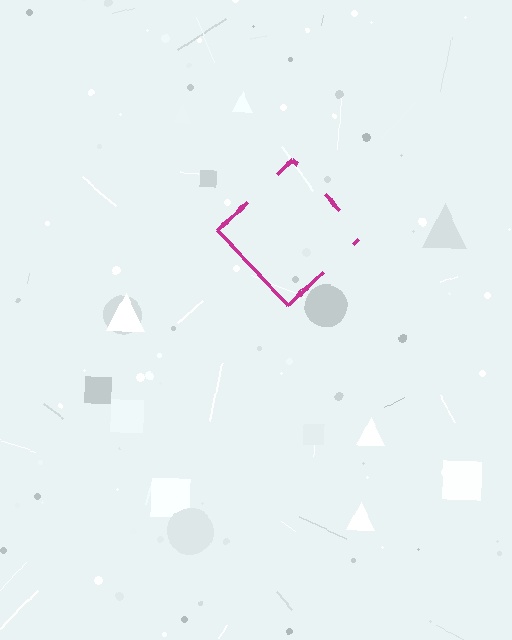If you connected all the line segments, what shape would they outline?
They would outline a diamond.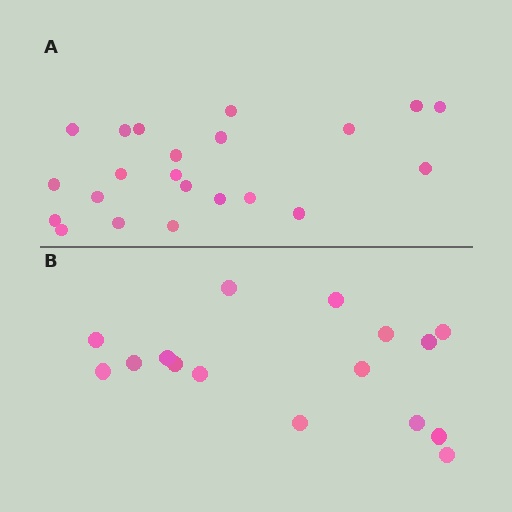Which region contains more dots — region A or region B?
Region A (the top region) has more dots.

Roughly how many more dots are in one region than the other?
Region A has about 6 more dots than region B.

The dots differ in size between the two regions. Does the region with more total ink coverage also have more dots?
No. Region B has more total ink coverage because its dots are larger, but region A actually contains more individual dots. Total area can be misleading — the number of items is what matters here.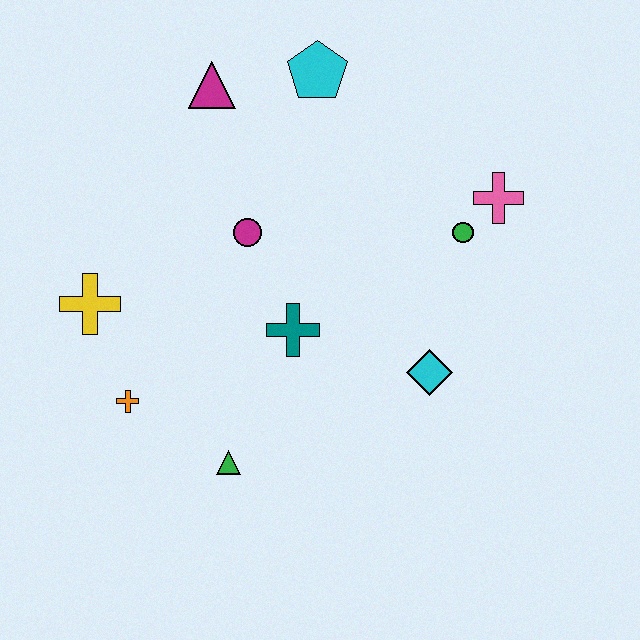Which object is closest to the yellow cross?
The orange cross is closest to the yellow cross.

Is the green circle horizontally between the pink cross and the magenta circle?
Yes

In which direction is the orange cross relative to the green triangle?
The orange cross is to the left of the green triangle.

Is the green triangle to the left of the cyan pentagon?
Yes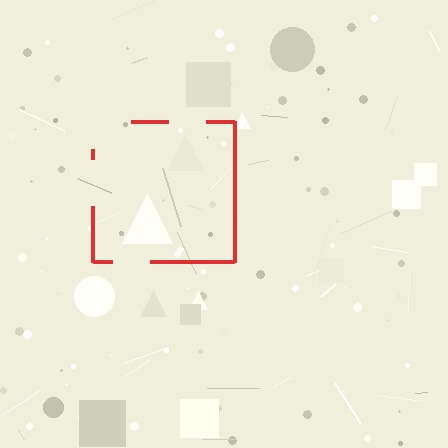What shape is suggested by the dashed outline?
The dashed outline suggests a square.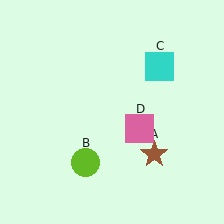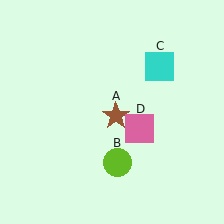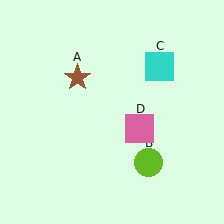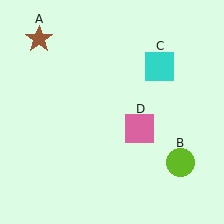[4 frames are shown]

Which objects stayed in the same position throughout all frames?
Cyan square (object C) and pink square (object D) remained stationary.